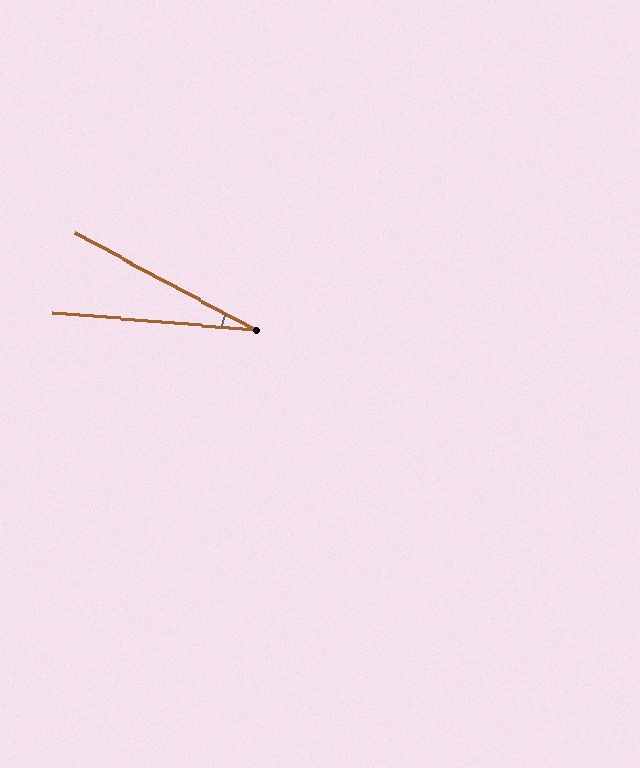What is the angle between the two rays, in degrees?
Approximately 23 degrees.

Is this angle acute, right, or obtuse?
It is acute.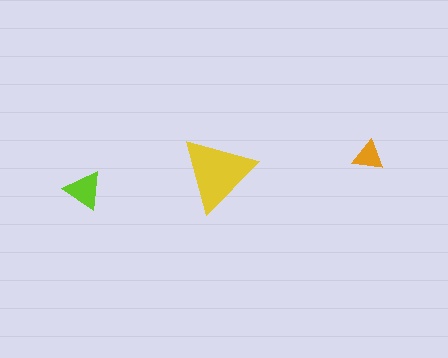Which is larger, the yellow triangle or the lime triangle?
The yellow one.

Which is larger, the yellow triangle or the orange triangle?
The yellow one.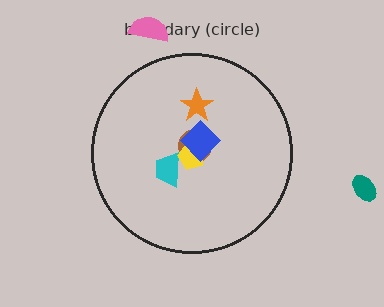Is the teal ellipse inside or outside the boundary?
Outside.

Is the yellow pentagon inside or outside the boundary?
Inside.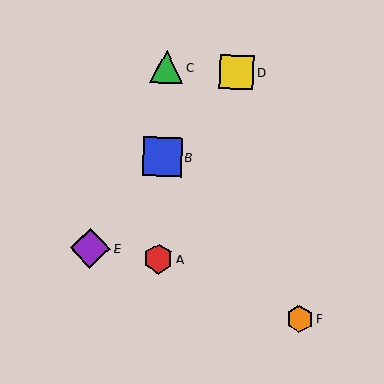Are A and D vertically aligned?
No, A is at x≈158 and D is at x≈237.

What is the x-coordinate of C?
Object C is at x≈166.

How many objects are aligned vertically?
3 objects (A, B, C) are aligned vertically.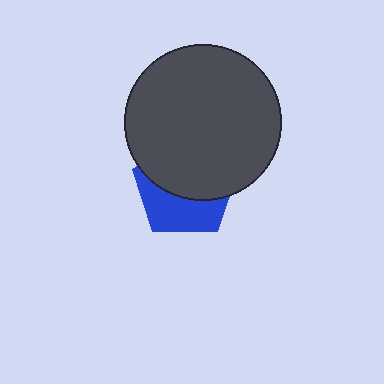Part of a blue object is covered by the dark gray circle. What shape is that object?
It is a pentagon.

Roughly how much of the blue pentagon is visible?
A small part of it is visible (roughly 41%).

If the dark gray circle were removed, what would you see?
You would see the complete blue pentagon.